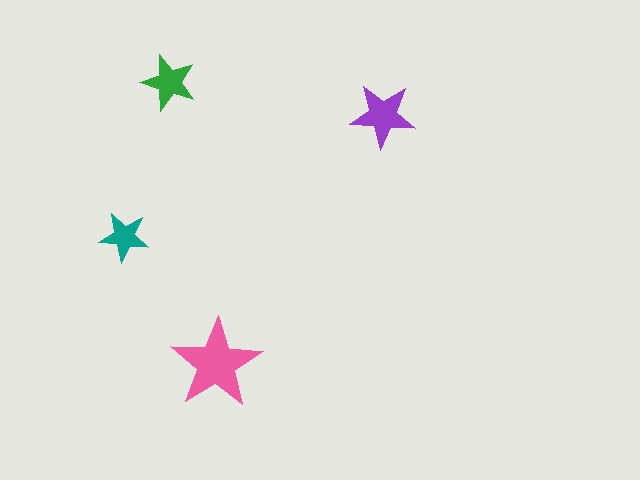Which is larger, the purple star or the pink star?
The pink one.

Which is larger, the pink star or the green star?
The pink one.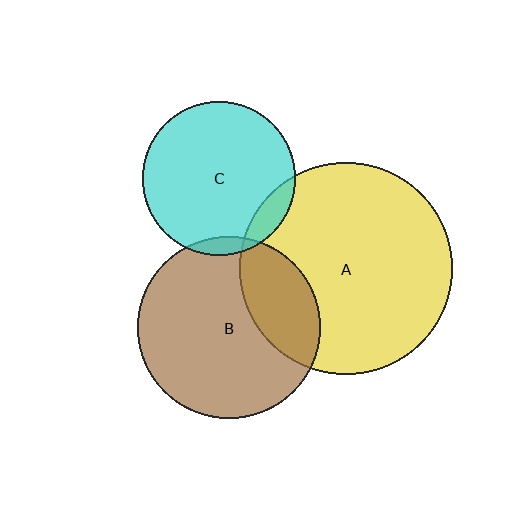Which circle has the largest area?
Circle A (yellow).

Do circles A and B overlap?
Yes.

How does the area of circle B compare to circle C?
Approximately 1.4 times.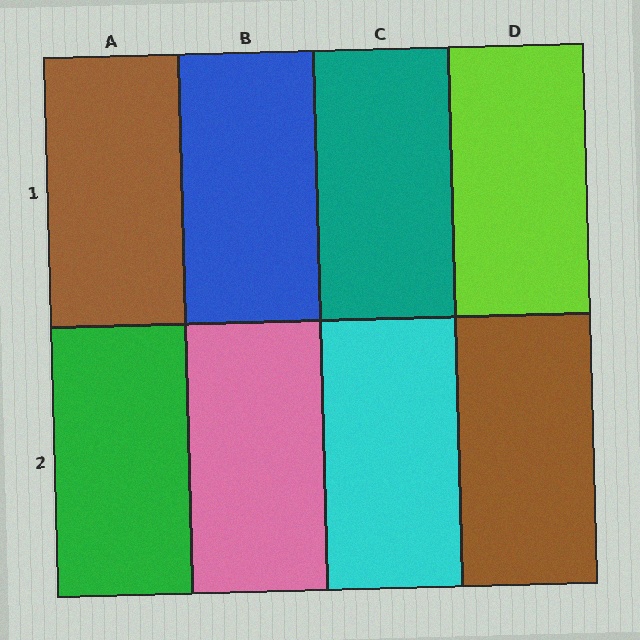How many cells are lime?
1 cell is lime.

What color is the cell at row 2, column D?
Brown.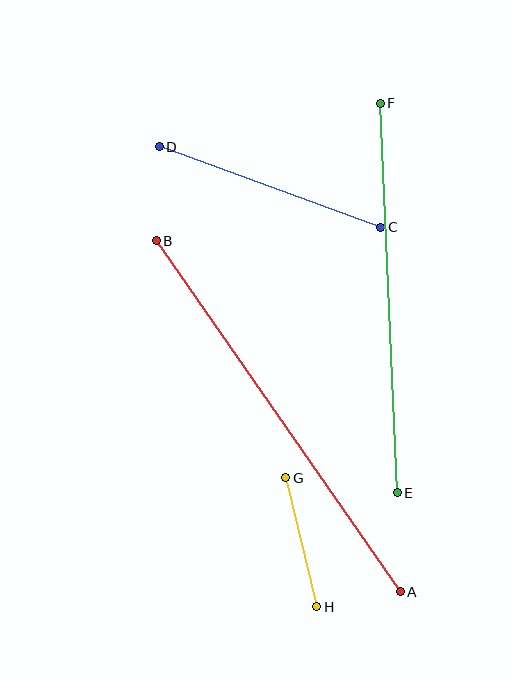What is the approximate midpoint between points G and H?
The midpoint is at approximately (301, 542) pixels.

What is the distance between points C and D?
The distance is approximately 236 pixels.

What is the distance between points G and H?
The distance is approximately 132 pixels.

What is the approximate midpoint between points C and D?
The midpoint is at approximately (270, 187) pixels.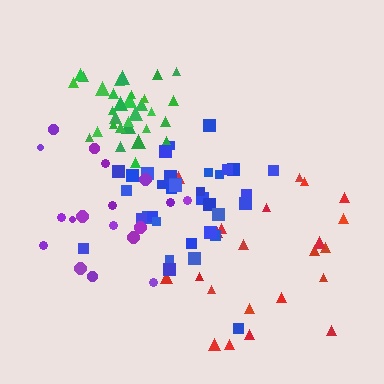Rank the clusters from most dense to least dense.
green, blue, purple, red.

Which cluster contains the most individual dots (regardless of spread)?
Blue (35).